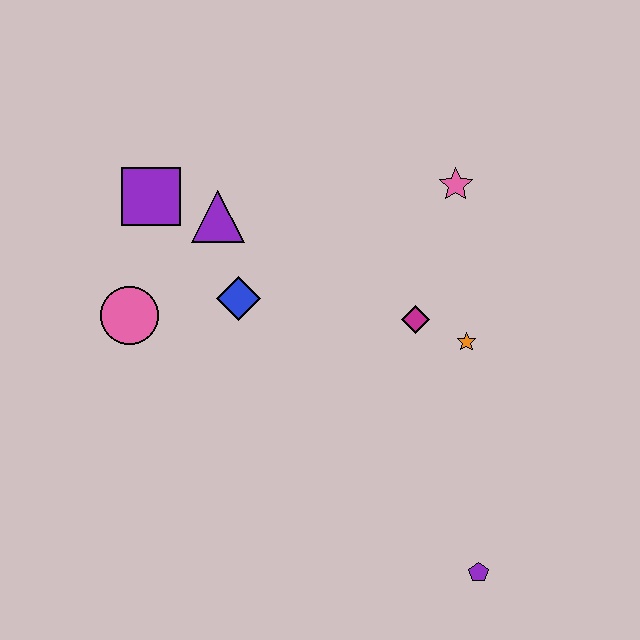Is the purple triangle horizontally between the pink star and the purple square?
Yes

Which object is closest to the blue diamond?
The purple triangle is closest to the blue diamond.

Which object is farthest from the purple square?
The purple pentagon is farthest from the purple square.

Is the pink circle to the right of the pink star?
No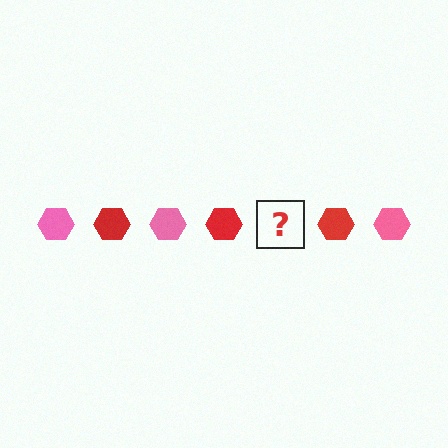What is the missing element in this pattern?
The missing element is a pink hexagon.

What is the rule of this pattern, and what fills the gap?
The rule is that the pattern cycles through pink, red hexagons. The gap should be filled with a pink hexagon.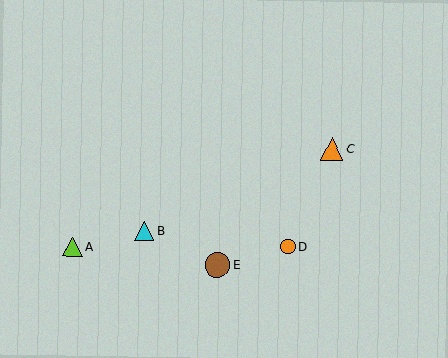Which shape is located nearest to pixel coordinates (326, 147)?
The orange triangle (labeled C) at (332, 149) is nearest to that location.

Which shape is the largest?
The brown circle (labeled E) is the largest.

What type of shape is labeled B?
Shape B is a cyan triangle.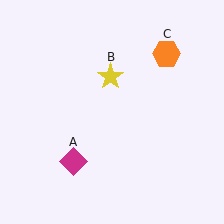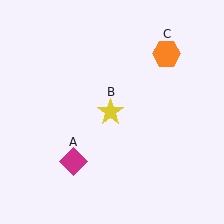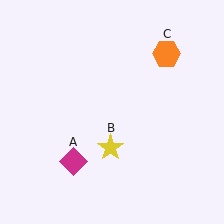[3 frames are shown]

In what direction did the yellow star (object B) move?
The yellow star (object B) moved down.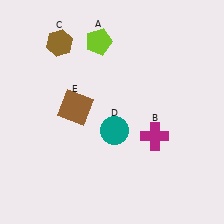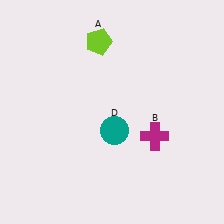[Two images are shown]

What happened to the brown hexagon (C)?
The brown hexagon (C) was removed in Image 2. It was in the top-left area of Image 1.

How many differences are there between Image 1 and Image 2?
There are 2 differences between the two images.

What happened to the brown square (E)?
The brown square (E) was removed in Image 2. It was in the top-left area of Image 1.